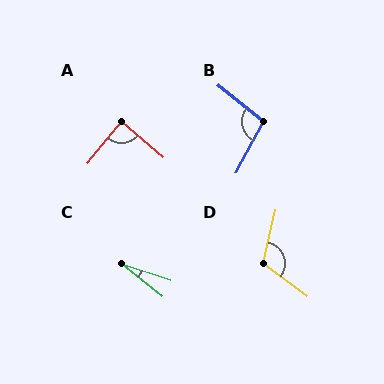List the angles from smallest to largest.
C (20°), A (88°), B (101°), D (114°).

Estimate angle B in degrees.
Approximately 101 degrees.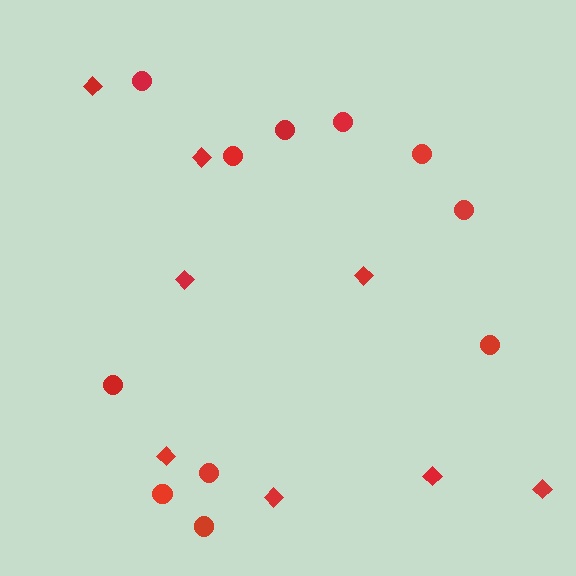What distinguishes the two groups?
There are 2 groups: one group of circles (11) and one group of diamonds (8).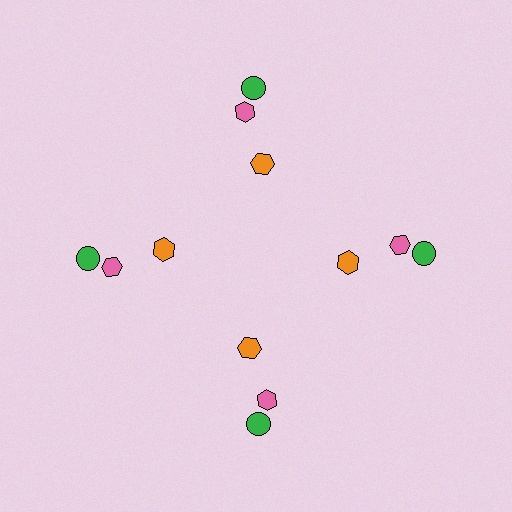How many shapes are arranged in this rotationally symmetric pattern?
There are 12 shapes, arranged in 4 groups of 3.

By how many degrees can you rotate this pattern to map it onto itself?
The pattern maps onto itself every 90 degrees of rotation.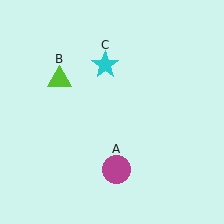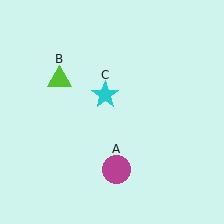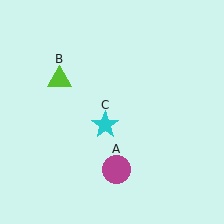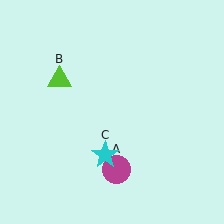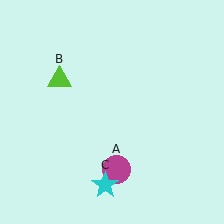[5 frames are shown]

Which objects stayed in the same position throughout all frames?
Magenta circle (object A) and lime triangle (object B) remained stationary.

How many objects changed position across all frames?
1 object changed position: cyan star (object C).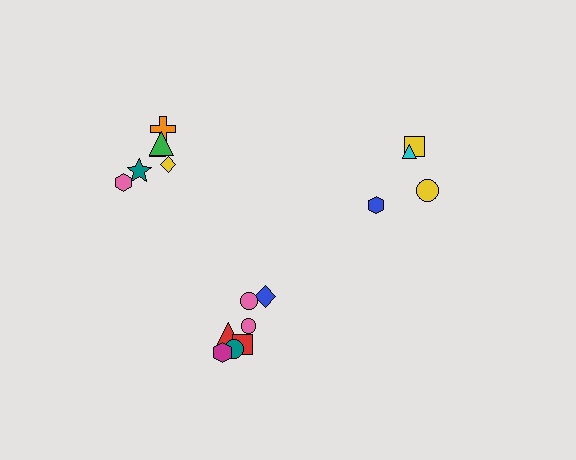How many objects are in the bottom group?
There are 7 objects.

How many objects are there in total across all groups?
There are 17 objects.